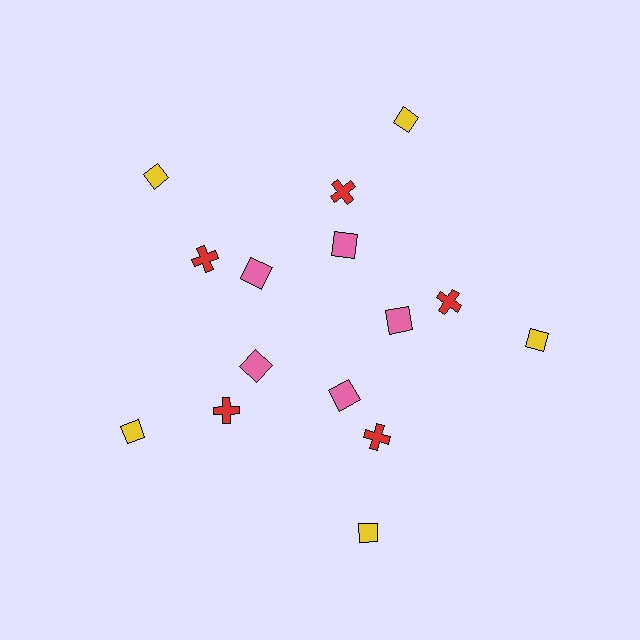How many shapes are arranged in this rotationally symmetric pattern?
There are 15 shapes, arranged in 5 groups of 3.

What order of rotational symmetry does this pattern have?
This pattern has 5-fold rotational symmetry.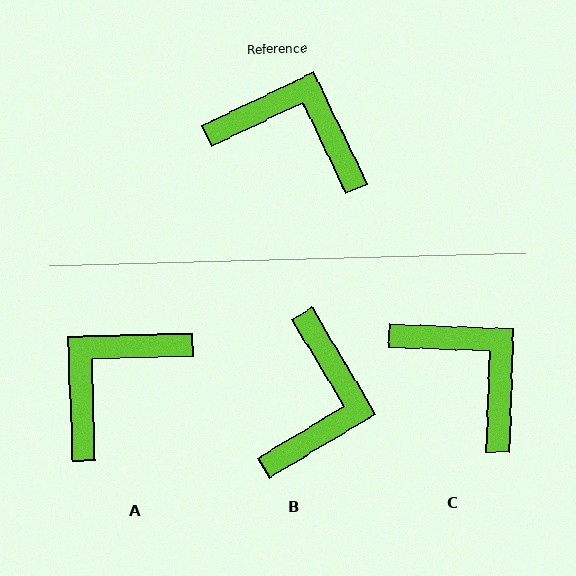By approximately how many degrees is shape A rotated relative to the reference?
Approximately 66 degrees counter-clockwise.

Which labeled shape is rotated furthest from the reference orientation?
B, about 85 degrees away.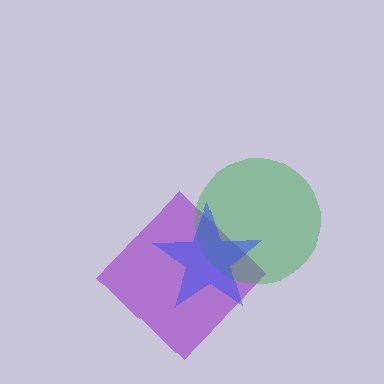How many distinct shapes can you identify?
There are 3 distinct shapes: a purple diamond, a green circle, a blue star.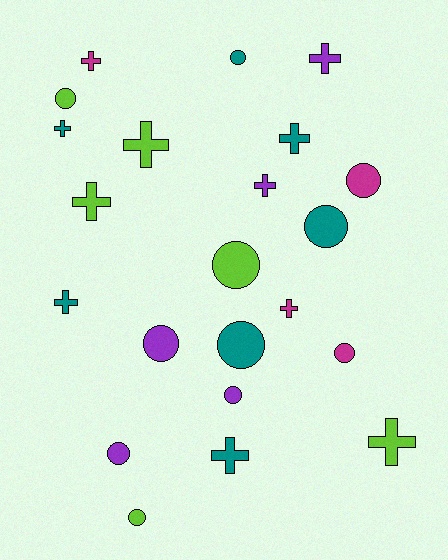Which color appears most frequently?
Teal, with 7 objects.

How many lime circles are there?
There are 3 lime circles.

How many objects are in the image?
There are 22 objects.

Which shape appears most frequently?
Circle, with 11 objects.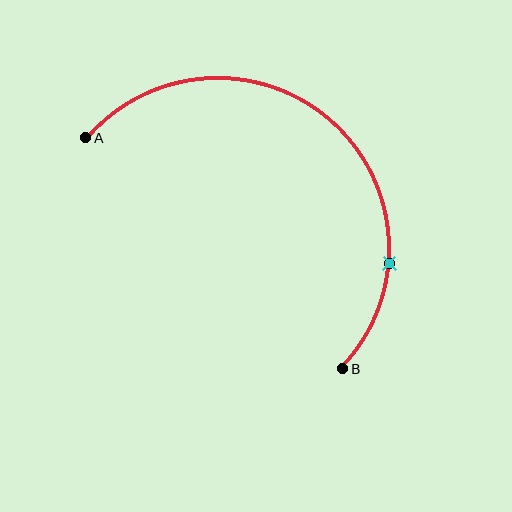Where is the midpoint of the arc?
The arc midpoint is the point on the curve farthest from the straight line joining A and B. It sits above and to the right of that line.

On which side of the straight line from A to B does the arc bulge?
The arc bulges above and to the right of the straight line connecting A and B.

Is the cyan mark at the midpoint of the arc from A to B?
No. The cyan mark lies on the arc but is closer to endpoint B. The arc midpoint would be at the point on the curve equidistant along the arc from both A and B.